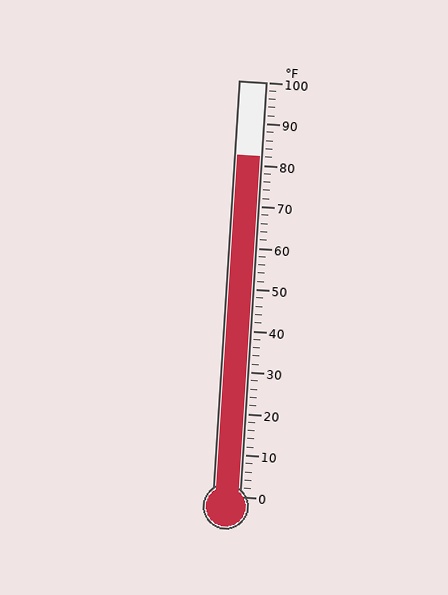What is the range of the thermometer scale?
The thermometer scale ranges from 0°F to 100°F.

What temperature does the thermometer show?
The thermometer shows approximately 82°F.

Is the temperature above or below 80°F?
The temperature is above 80°F.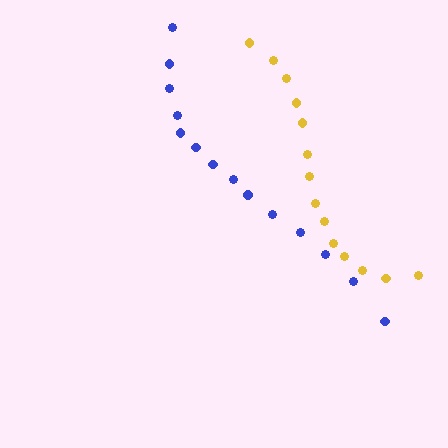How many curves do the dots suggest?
There are 2 distinct paths.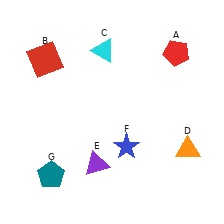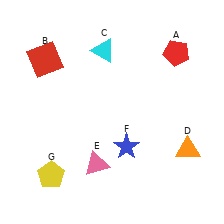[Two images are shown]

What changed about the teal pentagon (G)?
In Image 1, G is teal. In Image 2, it changed to yellow.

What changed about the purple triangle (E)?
In Image 1, E is purple. In Image 2, it changed to pink.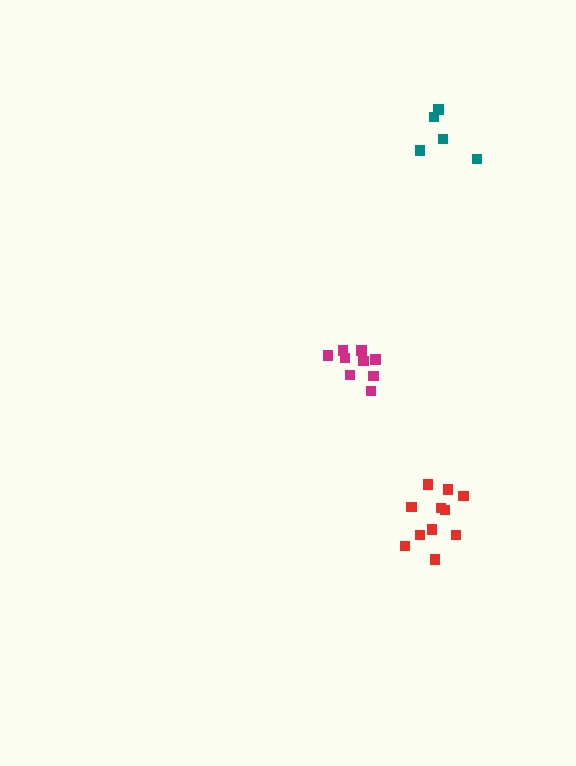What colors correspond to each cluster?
The clusters are colored: magenta, red, teal.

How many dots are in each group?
Group 1: 9 dots, Group 2: 11 dots, Group 3: 5 dots (25 total).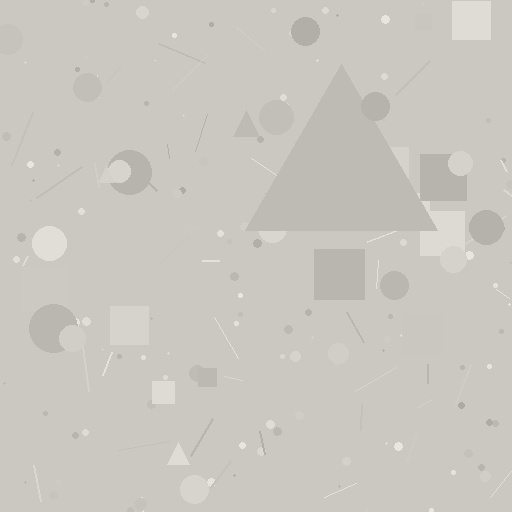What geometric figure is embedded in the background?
A triangle is embedded in the background.